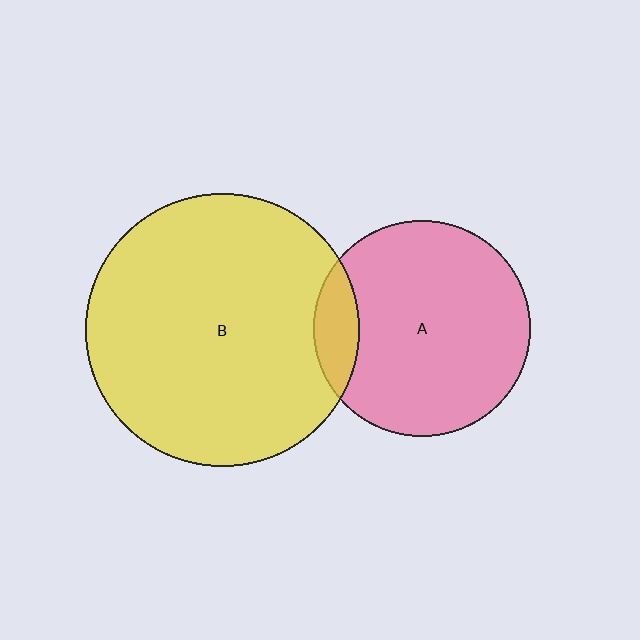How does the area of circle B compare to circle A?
Approximately 1.6 times.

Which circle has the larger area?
Circle B (yellow).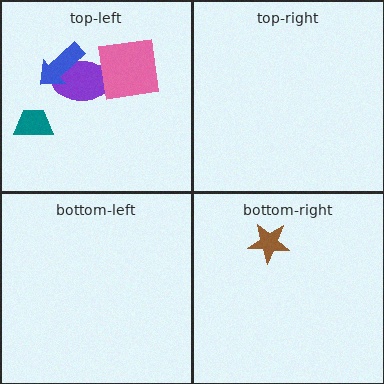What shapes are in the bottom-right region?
The brown star.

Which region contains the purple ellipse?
The top-left region.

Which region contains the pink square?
The top-left region.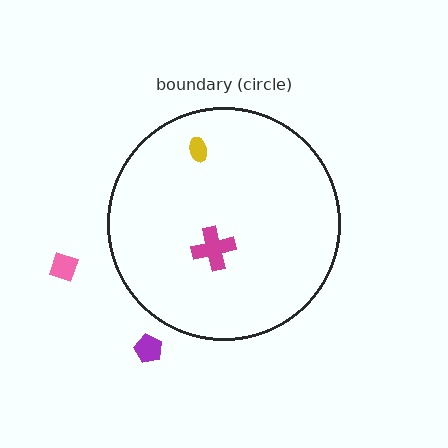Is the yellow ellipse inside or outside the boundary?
Inside.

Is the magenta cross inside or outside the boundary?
Inside.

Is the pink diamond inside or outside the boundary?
Outside.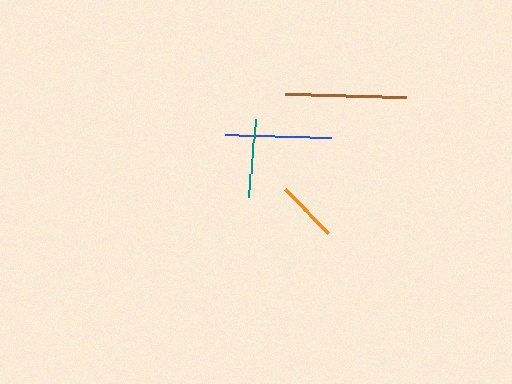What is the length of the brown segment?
The brown segment is approximately 121 pixels long.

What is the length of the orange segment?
The orange segment is approximately 62 pixels long.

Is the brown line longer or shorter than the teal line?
The brown line is longer than the teal line.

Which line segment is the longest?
The brown line is the longest at approximately 121 pixels.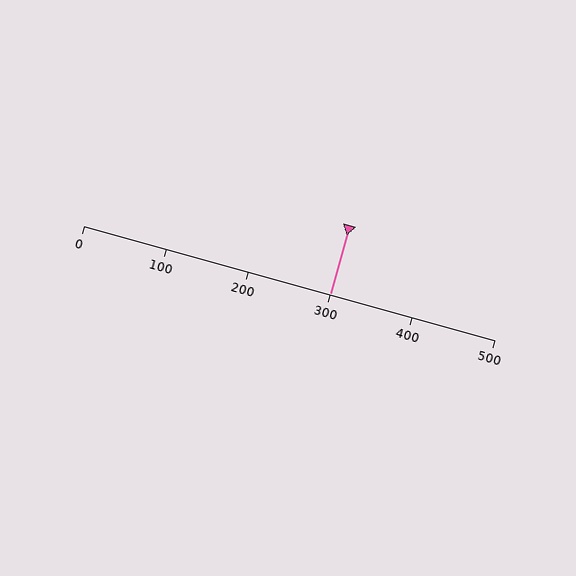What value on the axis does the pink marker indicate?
The marker indicates approximately 300.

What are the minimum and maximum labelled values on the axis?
The axis runs from 0 to 500.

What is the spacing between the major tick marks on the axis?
The major ticks are spaced 100 apart.